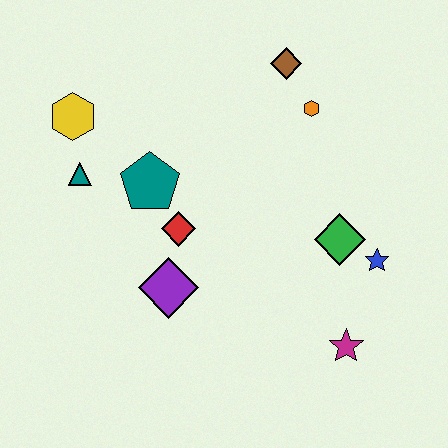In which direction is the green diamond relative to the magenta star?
The green diamond is above the magenta star.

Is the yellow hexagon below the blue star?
No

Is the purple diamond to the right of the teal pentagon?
Yes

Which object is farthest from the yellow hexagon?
The magenta star is farthest from the yellow hexagon.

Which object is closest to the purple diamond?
The red diamond is closest to the purple diamond.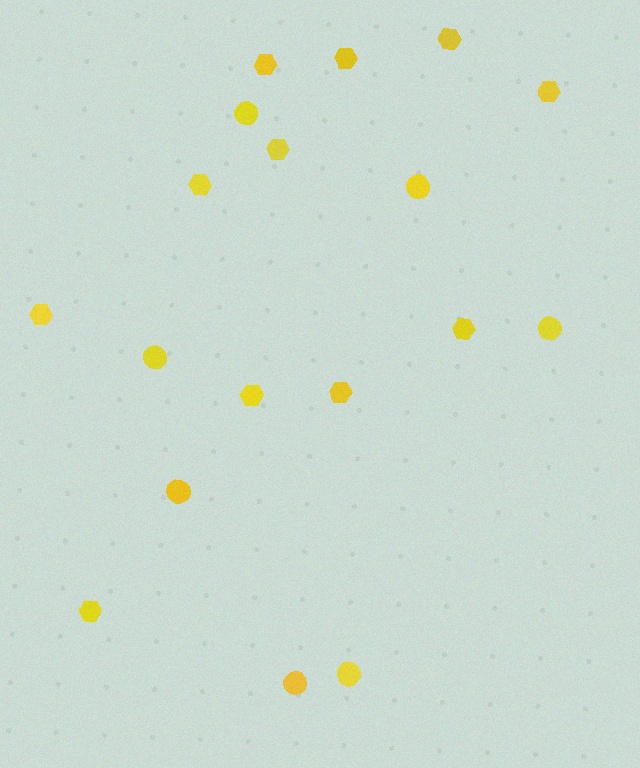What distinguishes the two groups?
There are 2 groups: one group of hexagons (11) and one group of circles (7).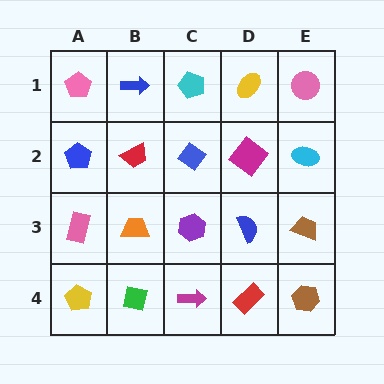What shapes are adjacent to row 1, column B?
A red trapezoid (row 2, column B), a pink pentagon (row 1, column A), a cyan pentagon (row 1, column C).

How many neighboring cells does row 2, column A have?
3.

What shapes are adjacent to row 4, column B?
An orange trapezoid (row 3, column B), a yellow pentagon (row 4, column A), a magenta arrow (row 4, column C).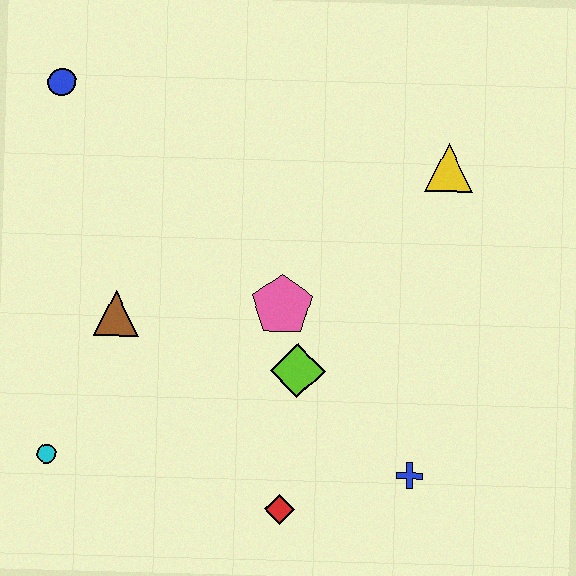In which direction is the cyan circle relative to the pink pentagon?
The cyan circle is to the left of the pink pentagon.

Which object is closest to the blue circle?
The brown triangle is closest to the blue circle.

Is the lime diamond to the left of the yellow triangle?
Yes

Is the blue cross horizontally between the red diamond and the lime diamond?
No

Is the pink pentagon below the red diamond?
No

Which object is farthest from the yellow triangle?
The cyan circle is farthest from the yellow triangle.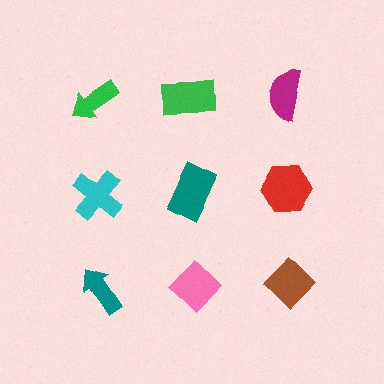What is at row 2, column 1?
A cyan cross.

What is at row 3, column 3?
A brown diamond.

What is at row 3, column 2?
A pink diamond.